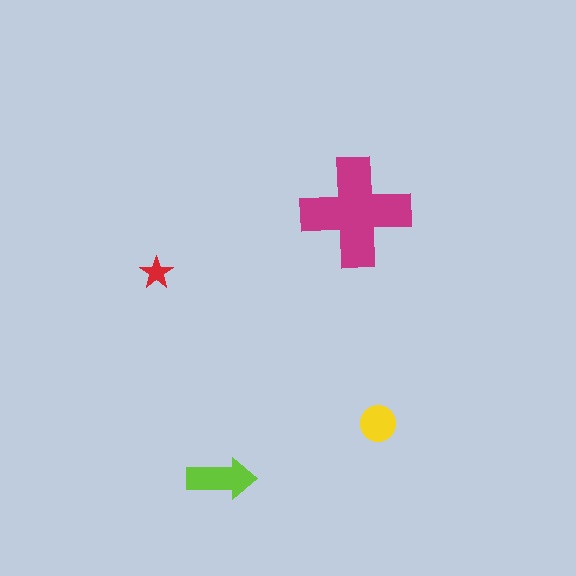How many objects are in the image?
There are 4 objects in the image.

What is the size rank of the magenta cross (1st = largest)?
1st.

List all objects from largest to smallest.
The magenta cross, the lime arrow, the yellow circle, the red star.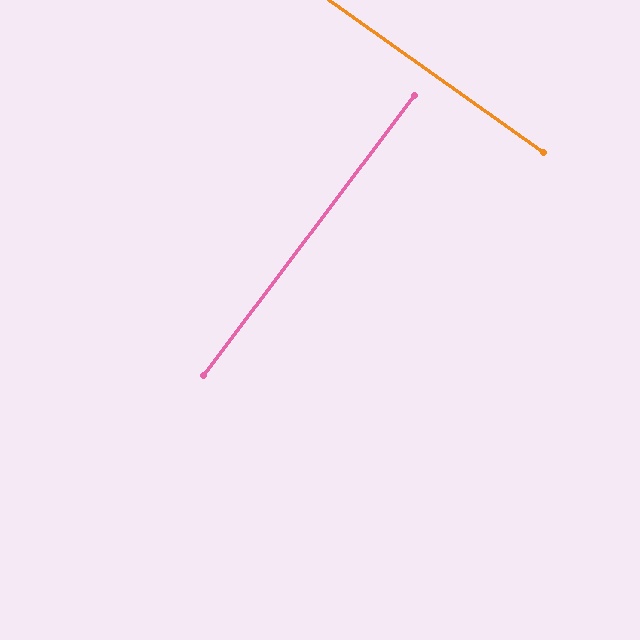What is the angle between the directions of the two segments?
Approximately 88 degrees.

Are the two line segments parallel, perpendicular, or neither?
Perpendicular — they meet at approximately 88°.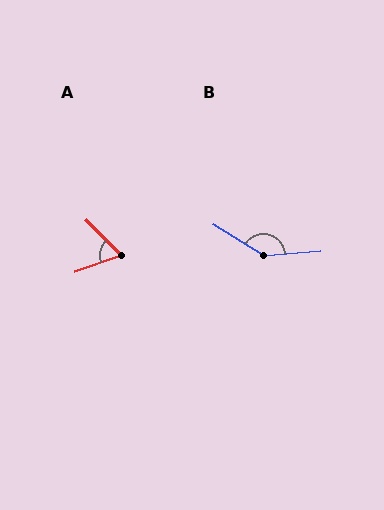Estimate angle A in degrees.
Approximately 65 degrees.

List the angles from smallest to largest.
A (65°), B (143°).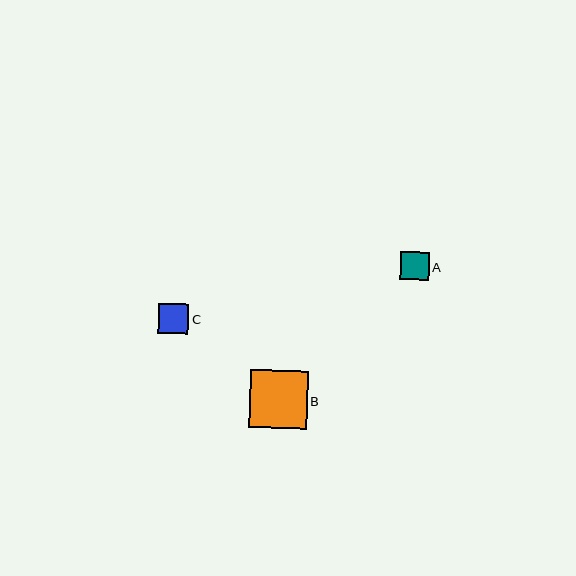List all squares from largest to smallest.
From largest to smallest: B, C, A.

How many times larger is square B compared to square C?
Square B is approximately 1.9 times the size of square C.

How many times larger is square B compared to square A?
Square B is approximately 2.0 times the size of square A.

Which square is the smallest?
Square A is the smallest with a size of approximately 29 pixels.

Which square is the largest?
Square B is the largest with a size of approximately 58 pixels.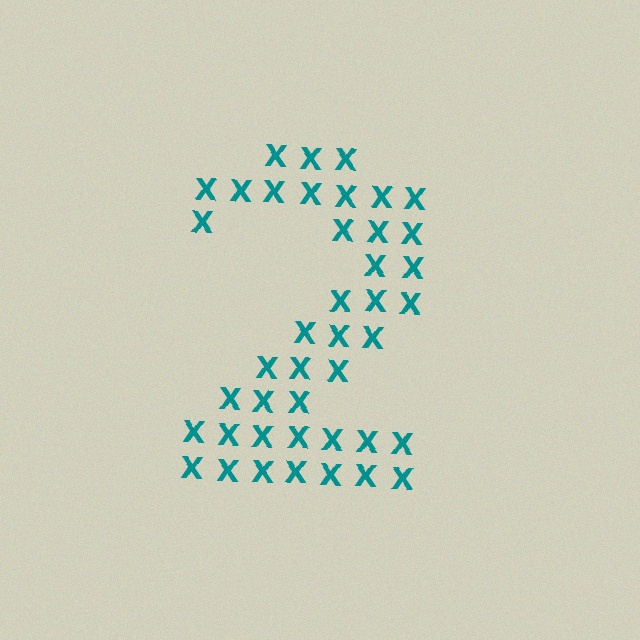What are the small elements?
The small elements are letter X's.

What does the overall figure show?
The overall figure shows the digit 2.